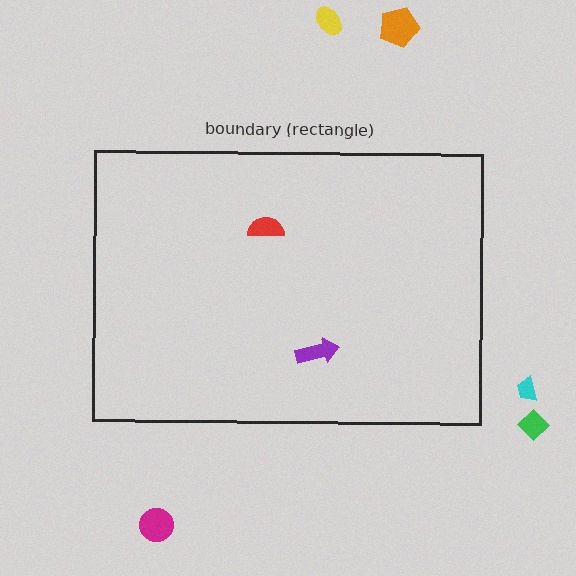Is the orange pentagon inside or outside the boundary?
Outside.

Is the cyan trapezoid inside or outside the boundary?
Outside.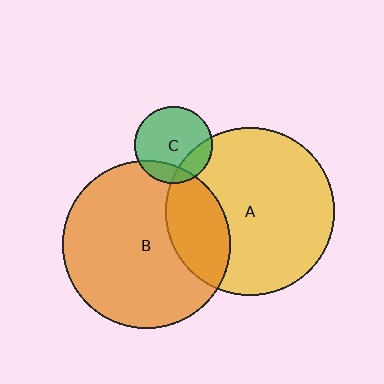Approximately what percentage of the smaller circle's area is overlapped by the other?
Approximately 15%.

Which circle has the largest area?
Circle A (yellow).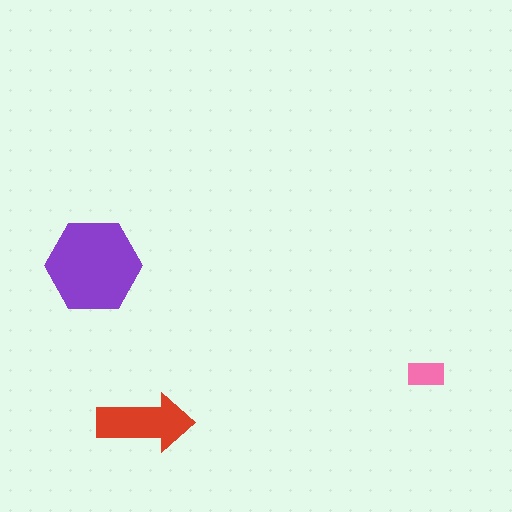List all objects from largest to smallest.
The purple hexagon, the red arrow, the pink rectangle.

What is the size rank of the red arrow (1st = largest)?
2nd.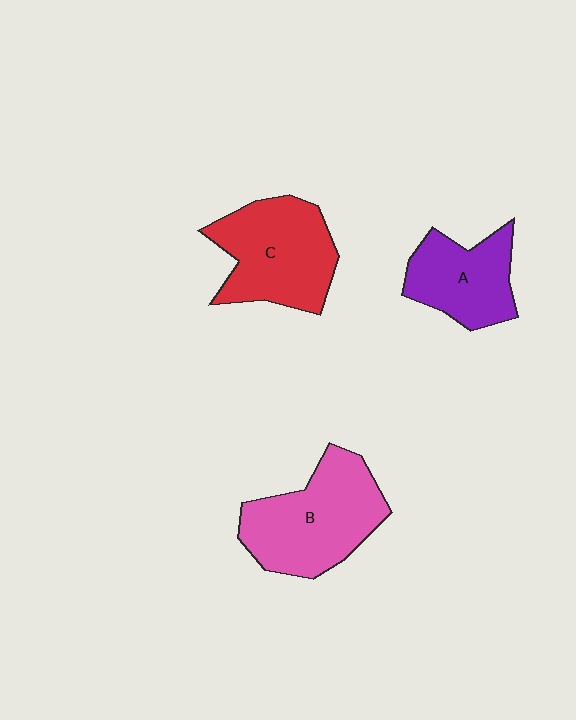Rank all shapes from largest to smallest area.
From largest to smallest: B (pink), C (red), A (purple).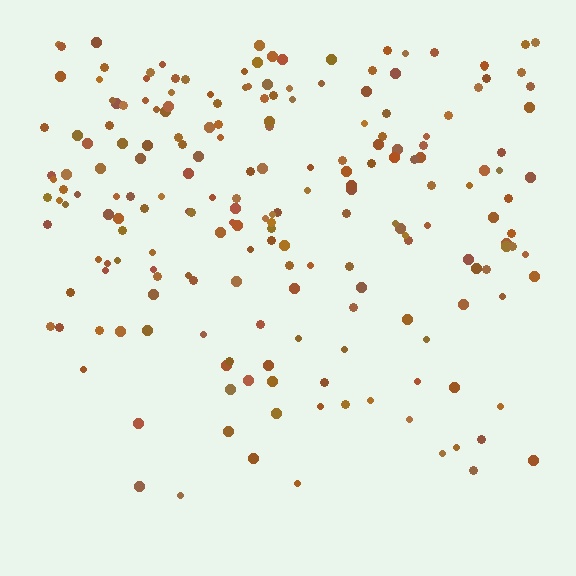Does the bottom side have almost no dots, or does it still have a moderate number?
Still a moderate number, just noticeably fewer than the top.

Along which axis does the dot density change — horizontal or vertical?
Vertical.